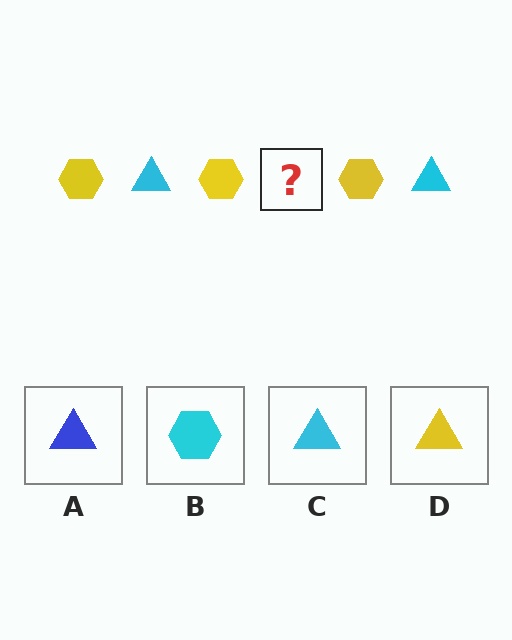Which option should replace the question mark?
Option C.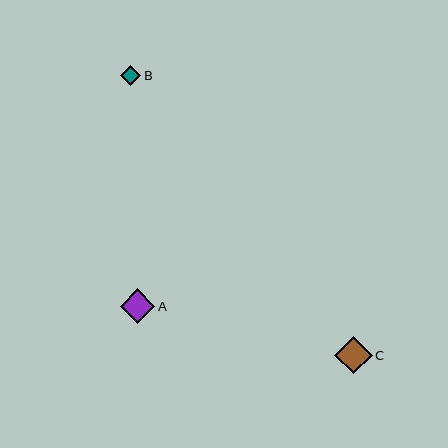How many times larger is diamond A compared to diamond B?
Diamond A is approximately 1.7 times the size of diamond B.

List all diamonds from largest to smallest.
From largest to smallest: C, A, B.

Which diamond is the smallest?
Diamond B is the smallest with a size of approximately 20 pixels.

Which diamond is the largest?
Diamond C is the largest with a size of approximately 37 pixels.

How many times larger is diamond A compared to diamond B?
Diamond A is approximately 1.7 times the size of diamond B.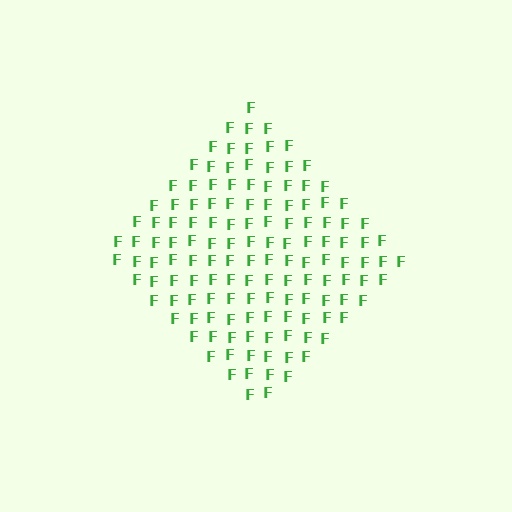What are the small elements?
The small elements are letter F's.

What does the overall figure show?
The overall figure shows a diamond.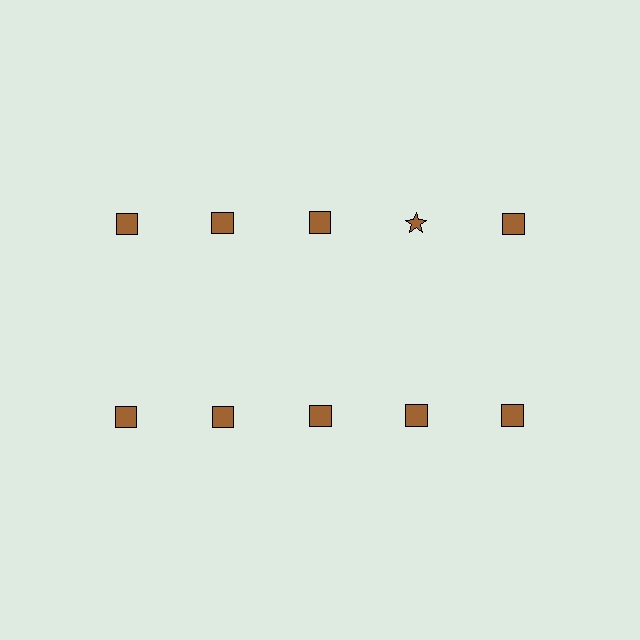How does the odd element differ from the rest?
It has a different shape: star instead of square.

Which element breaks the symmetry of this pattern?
The brown star in the top row, second from right column breaks the symmetry. All other shapes are brown squares.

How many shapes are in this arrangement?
There are 10 shapes arranged in a grid pattern.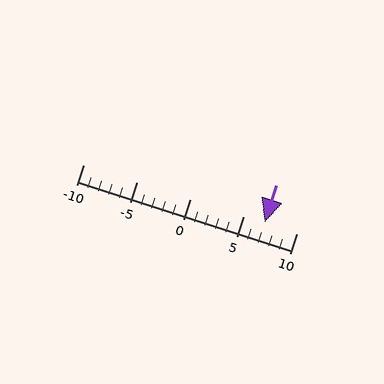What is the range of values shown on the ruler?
The ruler shows values from -10 to 10.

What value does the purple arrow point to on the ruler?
The purple arrow points to approximately 7.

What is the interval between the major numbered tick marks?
The major tick marks are spaced 5 units apart.